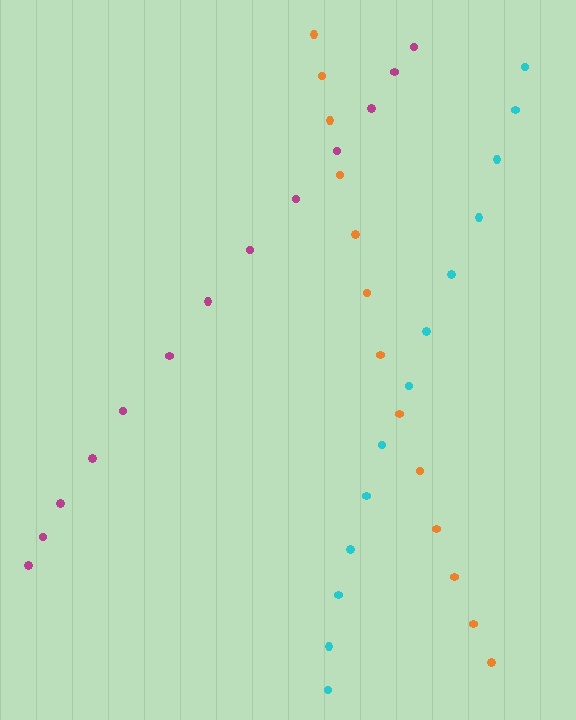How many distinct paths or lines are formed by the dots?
There are 3 distinct paths.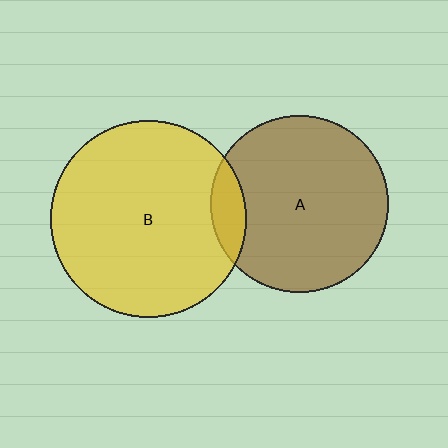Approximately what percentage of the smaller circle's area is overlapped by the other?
Approximately 10%.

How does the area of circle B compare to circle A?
Approximately 1.2 times.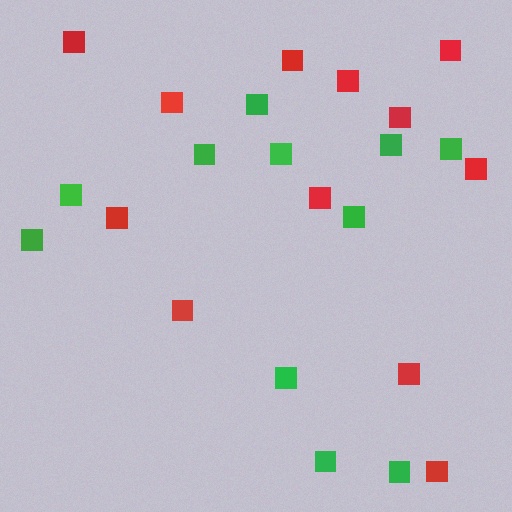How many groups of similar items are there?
There are 2 groups: one group of red squares (12) and one group of green squares (11).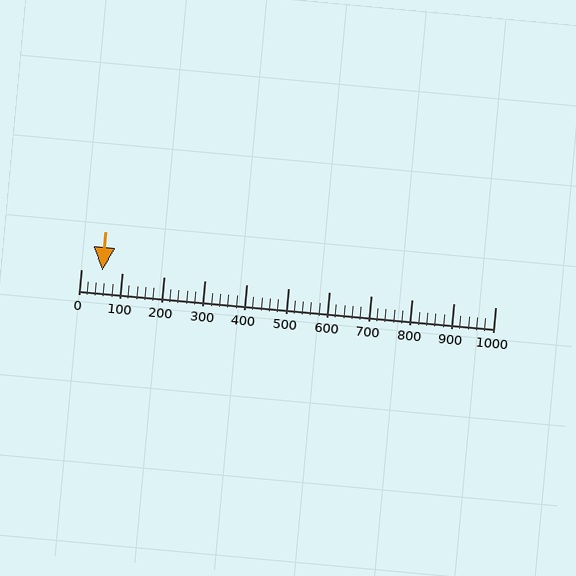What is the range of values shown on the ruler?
The ruler shows values from 0 to 1000.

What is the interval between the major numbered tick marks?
The major tick marks are spaced 100 units apart.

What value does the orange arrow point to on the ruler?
The orange arrow points to approximately 52.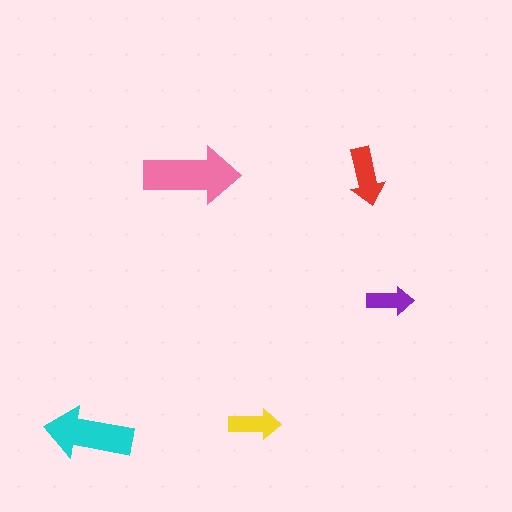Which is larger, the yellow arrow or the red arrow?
The red one.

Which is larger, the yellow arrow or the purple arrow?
The yellow one.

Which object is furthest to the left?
The cyan arrow is leftmost.